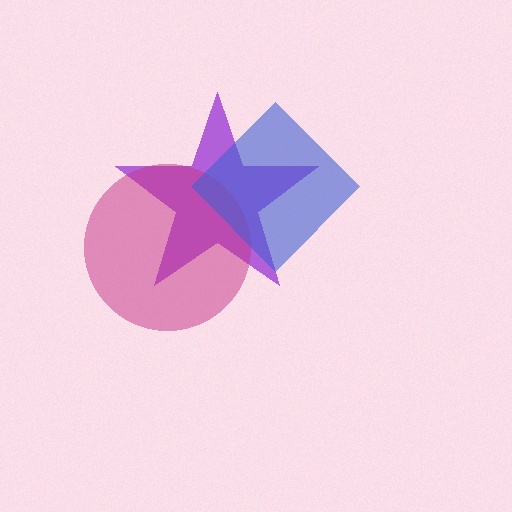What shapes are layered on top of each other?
The layered shapes are: a purple star, a magenta circle, a blue diamond.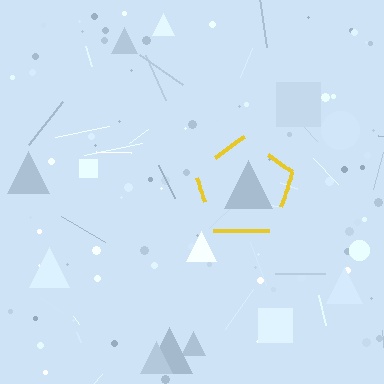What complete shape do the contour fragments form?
The contour fragments form a pentagon.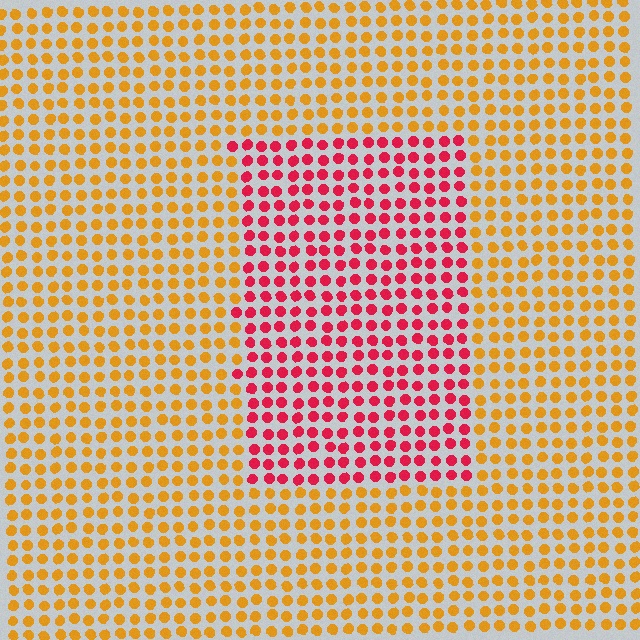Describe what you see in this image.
The image is filled with small orange elements in a uniform arrangement. A rectangle-shaped region is visible where the elements are tinted to a slightly different hue, forming a subtle color boundary.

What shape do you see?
I see a rectangle.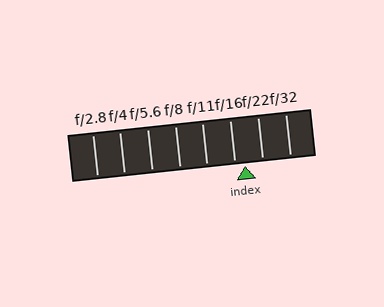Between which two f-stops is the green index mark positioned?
The index mark is between f/16 and f/22.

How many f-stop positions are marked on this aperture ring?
There are 8 f-stop positions marked.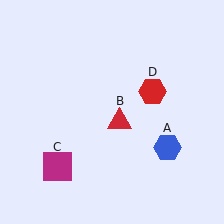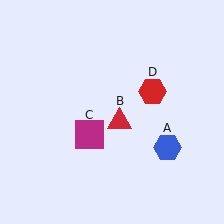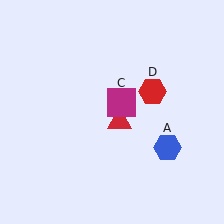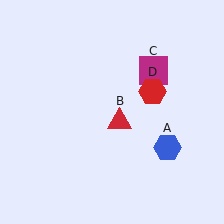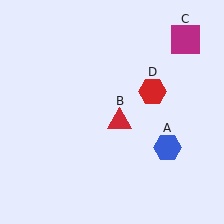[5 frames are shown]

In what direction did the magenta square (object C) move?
The magenta square (object C) moved up and to the right.